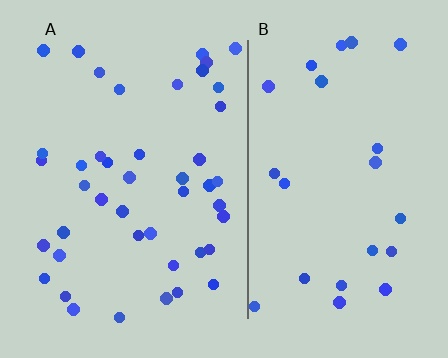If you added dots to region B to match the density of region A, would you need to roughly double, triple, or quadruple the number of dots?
Approximately double.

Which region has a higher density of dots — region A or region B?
A (the left).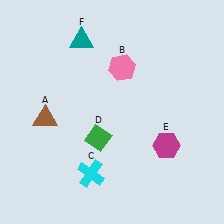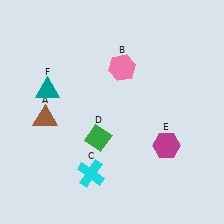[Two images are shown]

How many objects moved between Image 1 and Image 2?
1 object moved between the two images.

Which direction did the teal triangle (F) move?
The teal triangle (F) moved down.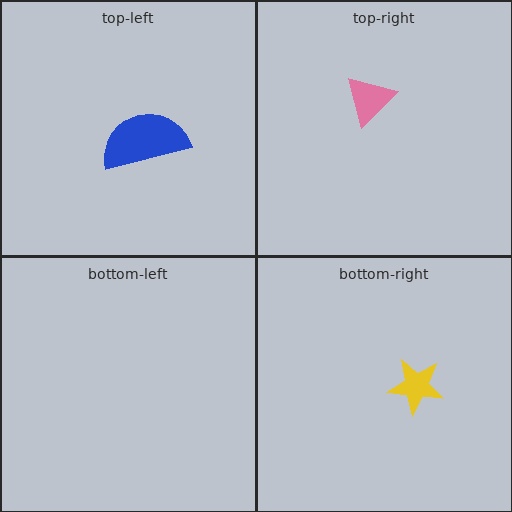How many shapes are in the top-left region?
1.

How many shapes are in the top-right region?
1.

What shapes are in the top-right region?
The pink triangle.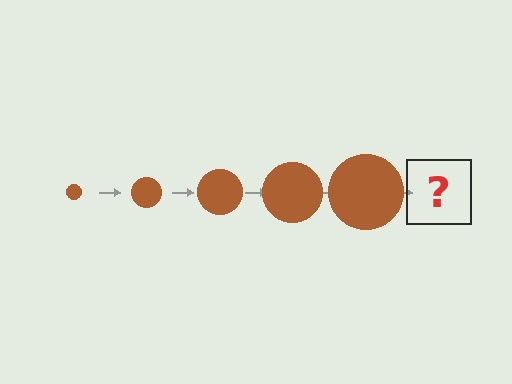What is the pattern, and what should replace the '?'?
The pattern is that the circle gets progressively larger each step. The '?' should be a brown circle, larger than the previous one.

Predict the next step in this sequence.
The next step is a brown circle, larger than the previous one.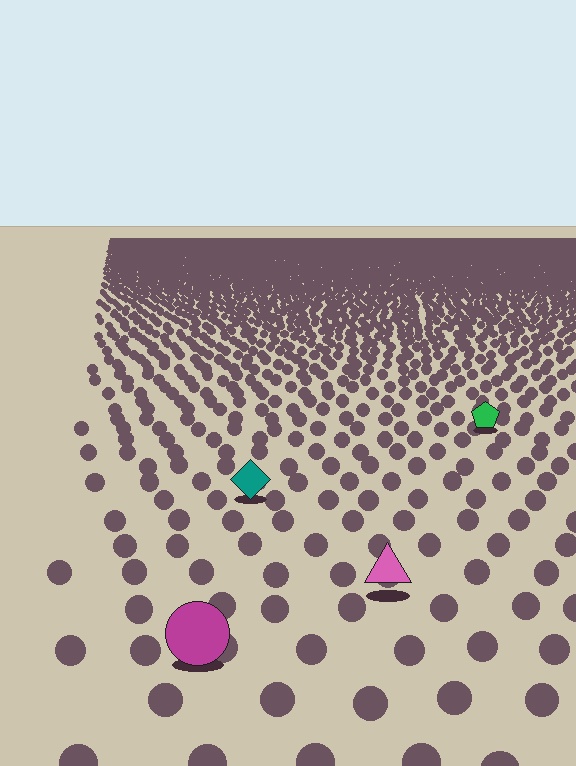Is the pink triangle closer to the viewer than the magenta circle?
No. The magenta circle is closer — you can tell from the texture gradient: the ground texture is coarser near it.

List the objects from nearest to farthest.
From nearest to farthest: the magenta circle, the pink triangle, the teal diamond, the green pentagon.